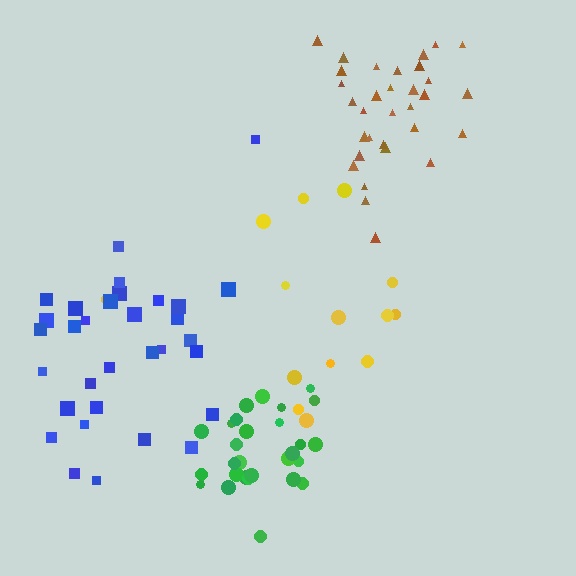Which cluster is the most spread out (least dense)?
Yellow.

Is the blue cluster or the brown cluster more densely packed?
Brown.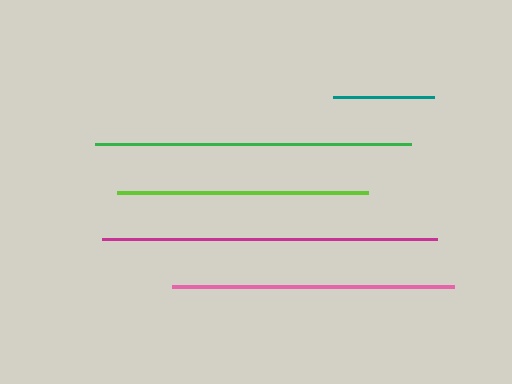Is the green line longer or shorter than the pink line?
The green line is longer than the pink line.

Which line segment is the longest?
The magenta line is the longest at approximately 335 pixels.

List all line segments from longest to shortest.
From longest to shortest: magenta, green, pink, lime, teal.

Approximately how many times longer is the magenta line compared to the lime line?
The magenta line is approximately 1.3 times the length of the lime line.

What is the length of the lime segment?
The lime segment is approximately 251 pixels long.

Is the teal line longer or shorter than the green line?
The green line is longer than the teal line.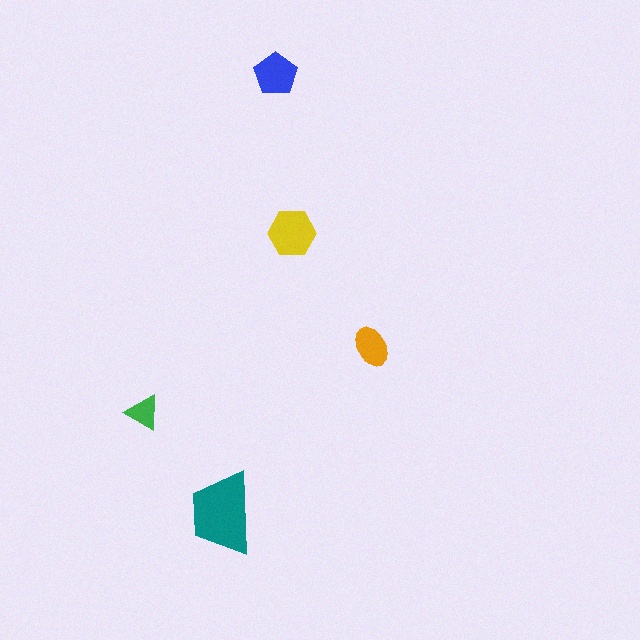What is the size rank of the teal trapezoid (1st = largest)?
1st.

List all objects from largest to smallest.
The teal trapezoid, the yellow hexagon, the blue pentagon, the orange ellipse, the green triangle.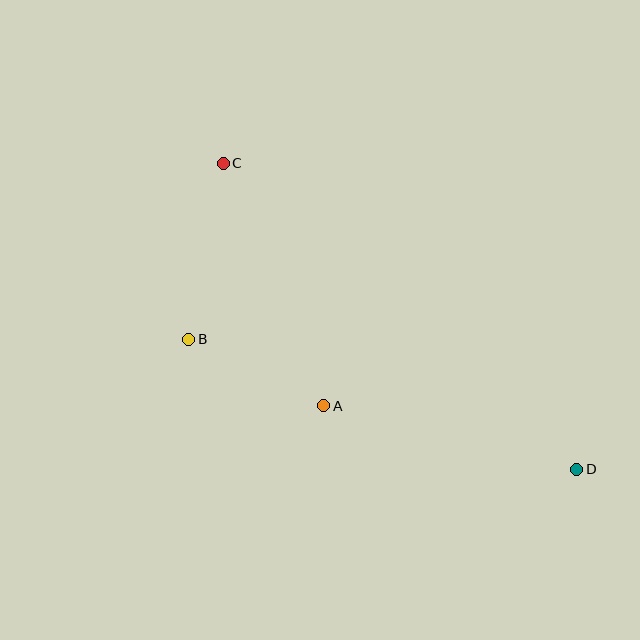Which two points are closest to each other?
Points A and B are closest to each other.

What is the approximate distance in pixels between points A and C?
The distance between A and C is approximately 263 pixels.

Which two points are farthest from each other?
Points C and D are farthest from each other.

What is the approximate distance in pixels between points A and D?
The distance between A and D is approximately 261 pixels.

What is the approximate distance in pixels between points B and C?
The distance between B and C is approximately 180 pixels.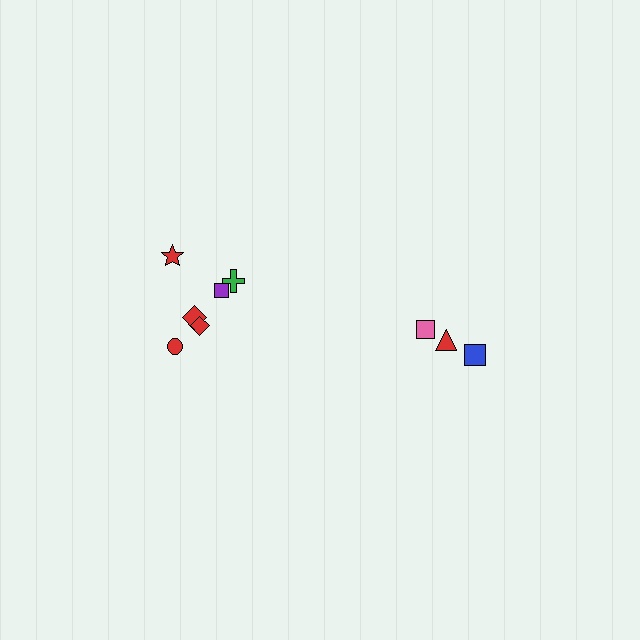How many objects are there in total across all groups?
There are 9 objects.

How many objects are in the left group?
There are 6 objects.